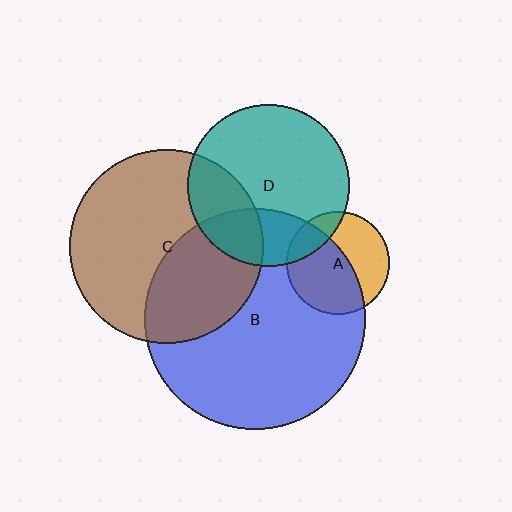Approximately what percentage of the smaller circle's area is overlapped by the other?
Approximately 60%.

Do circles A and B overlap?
Yes.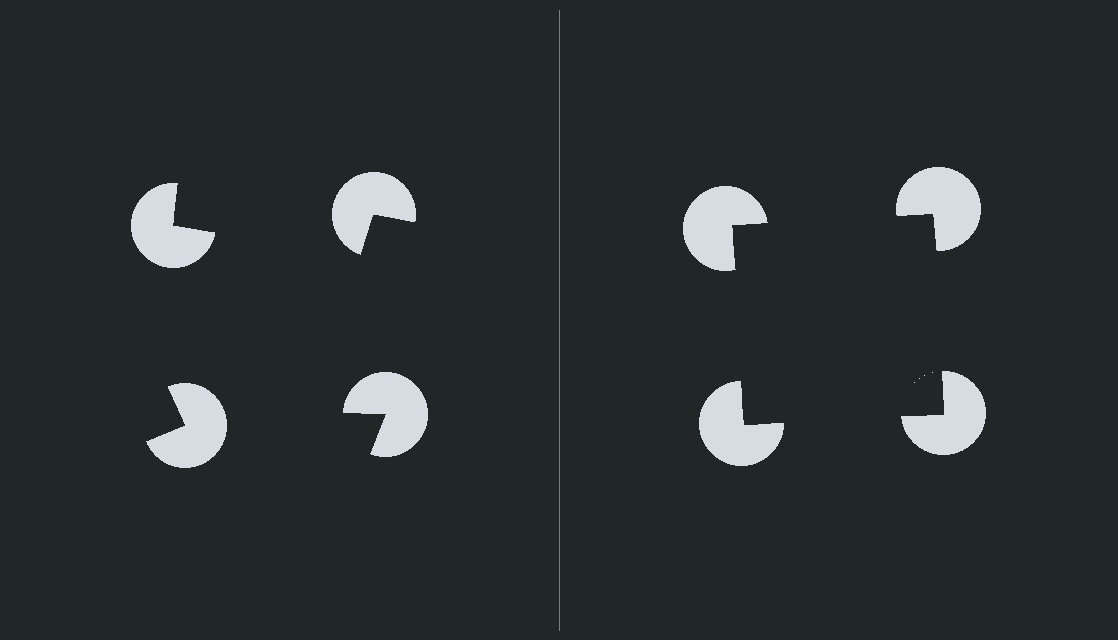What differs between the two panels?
The pac-man discs are positioned identically on both sides; only the wedge orientations differ. On the right they align to a square; on the left they are misaligned.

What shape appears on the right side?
An illusory square.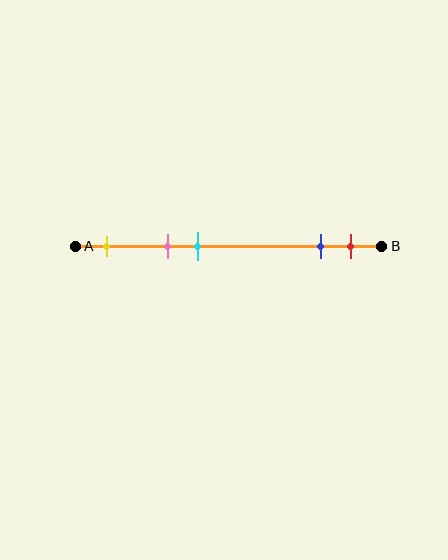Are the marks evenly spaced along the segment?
No, the marks are not evenly spaced.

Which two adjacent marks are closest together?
The blue and red marks are the closest adjacent pair.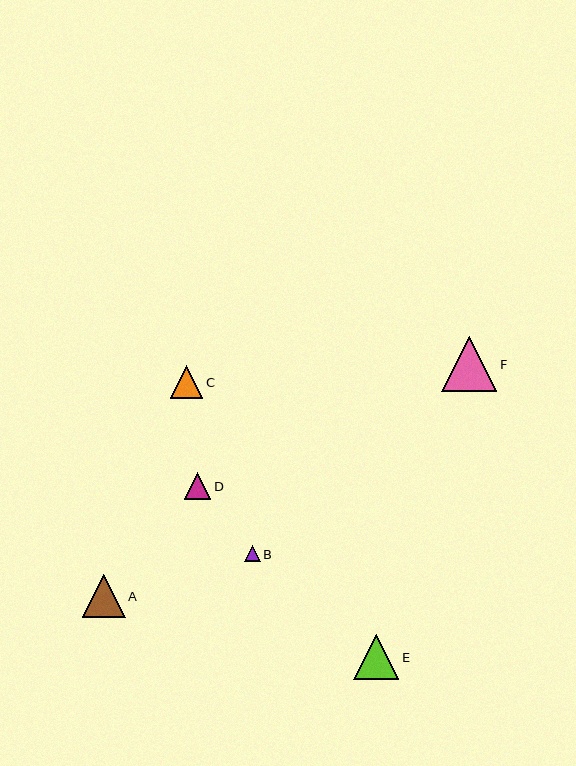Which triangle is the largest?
Triangle F is the largest with a size of approximately 55 pixels.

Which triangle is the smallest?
Triangle B is the smallest with a size of approximately 16 pixels.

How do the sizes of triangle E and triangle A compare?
Triangle E and triangle A are approximately the same size.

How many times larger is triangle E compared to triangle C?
Triangle E is approximately 1.4 times the size of triangle C.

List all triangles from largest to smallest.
From largest to smallest: F, E, A, C, D, B.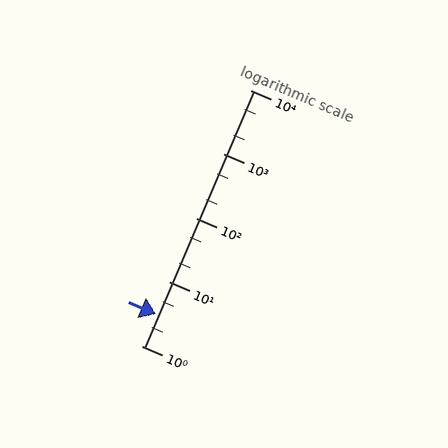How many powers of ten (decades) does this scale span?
The scale spans 4 decades, from 1 to 10000.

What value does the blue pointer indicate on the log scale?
The pointer indicates approximately 3.1.